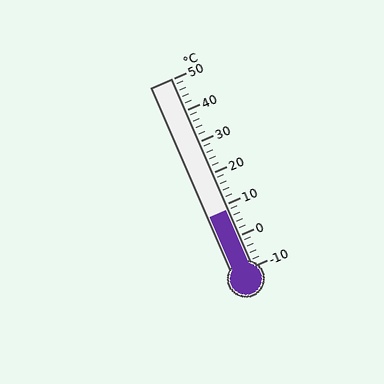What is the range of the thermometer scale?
The thermometer scale ranges from -10°C to 50°C.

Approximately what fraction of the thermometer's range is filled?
The thermometer is filled to approximately 30% of its range.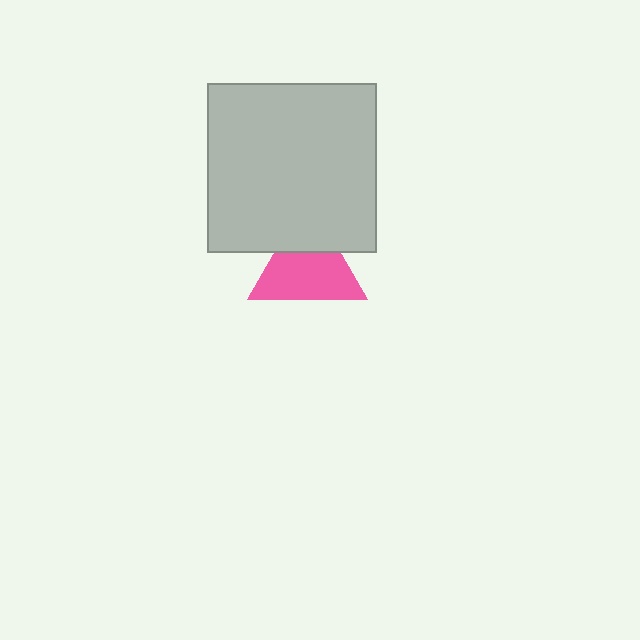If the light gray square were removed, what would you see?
You would see the complete pink triangle.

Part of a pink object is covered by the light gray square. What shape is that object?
It is a triangle.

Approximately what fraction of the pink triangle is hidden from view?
Roughly 32% of the pink triangle is hidden behind the light gray square.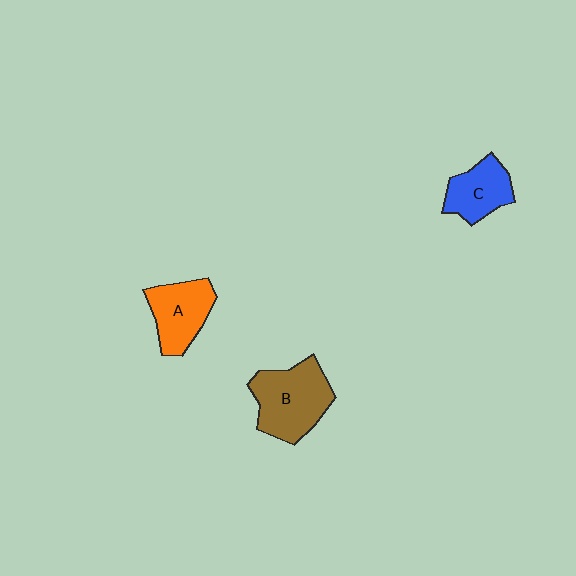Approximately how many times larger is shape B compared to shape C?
Approximately 1.6 times.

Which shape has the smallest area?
Shape C (blue).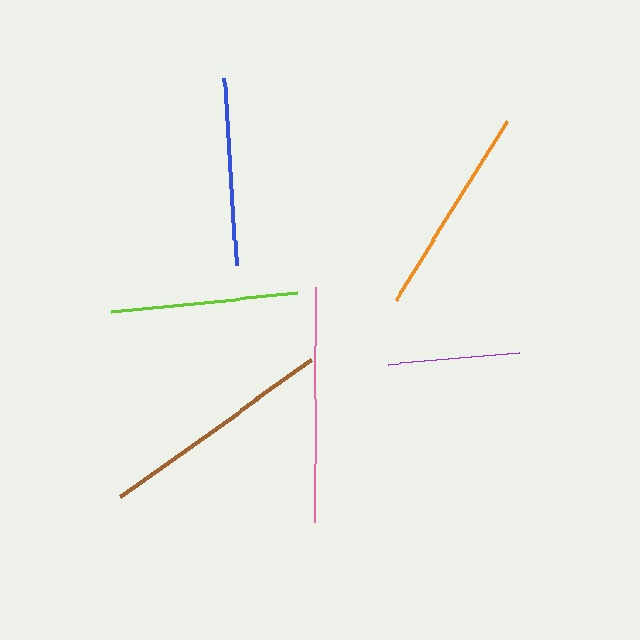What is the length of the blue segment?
The blue segment is approximately 188 pixels long.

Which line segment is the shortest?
The purple line is the shortest at approximately 132 pixels.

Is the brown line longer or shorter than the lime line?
The brown line is longer than the lime line.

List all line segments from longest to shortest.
From longest to shortest: brown, pink, orange, blue, lime, purple.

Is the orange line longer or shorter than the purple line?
The orange line is longer than the purple line.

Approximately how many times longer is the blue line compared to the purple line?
The blue line is approximately 1.4 times the length of the purple line.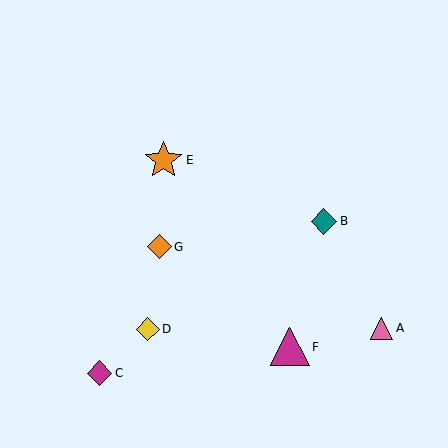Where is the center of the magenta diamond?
The center of the magenta diamond is at (99, 373).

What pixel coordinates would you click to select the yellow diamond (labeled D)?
Click at (148, 329) to select the yellow diamond D.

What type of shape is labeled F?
Shape F is a magenta triangle.